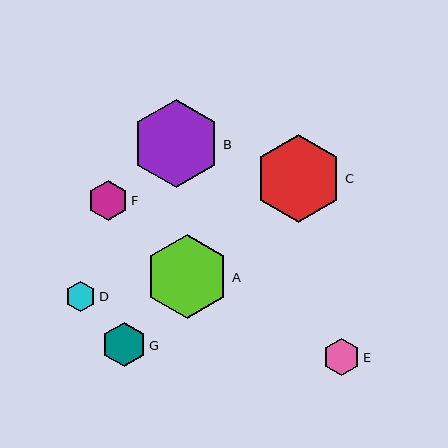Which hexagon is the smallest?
Hexagon D is the smallest with a size of approximately 31 pixels.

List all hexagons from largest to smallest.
From largest to smallest: C, B, A, G, F, E, D.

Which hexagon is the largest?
Hexagon C is the largest with a size of approximately 88 pixels.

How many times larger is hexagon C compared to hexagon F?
Hexagon C is approximately 2.2 times the size of hexagon F.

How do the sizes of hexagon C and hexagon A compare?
Hexagon C and hexagon A are approximately the same size.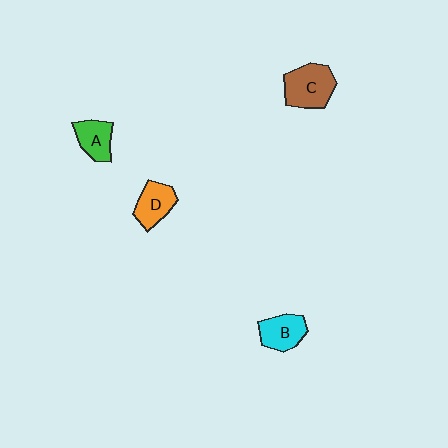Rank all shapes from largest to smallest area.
From largest to smallest: C (brown), B (cyan), D (orange), A (green).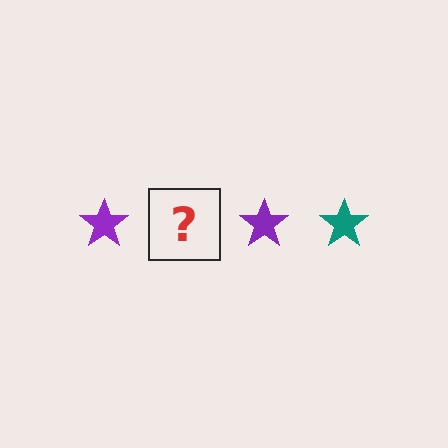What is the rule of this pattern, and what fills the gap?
The rule is that the pattern cycles through purple, teal stars. The gap should be filled with a teal star.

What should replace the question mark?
The question mark should be replaced with a teal star.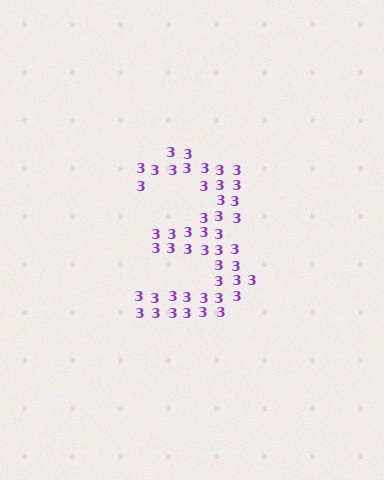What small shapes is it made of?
It is made of small digit 3's.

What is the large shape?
The large shape is the digit 3.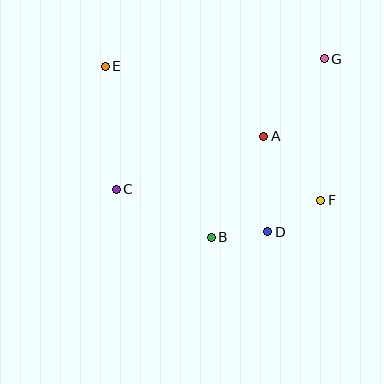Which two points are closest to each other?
Points B and D are closest to each other.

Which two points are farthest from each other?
Points E and F are farthest from each other.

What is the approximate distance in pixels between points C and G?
The distance between C and G is approximately 246 pixels.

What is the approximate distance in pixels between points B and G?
The distance between B and G is approximately 211 pixels.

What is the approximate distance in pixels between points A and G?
The distance between A and G is approximately 98 pixels.